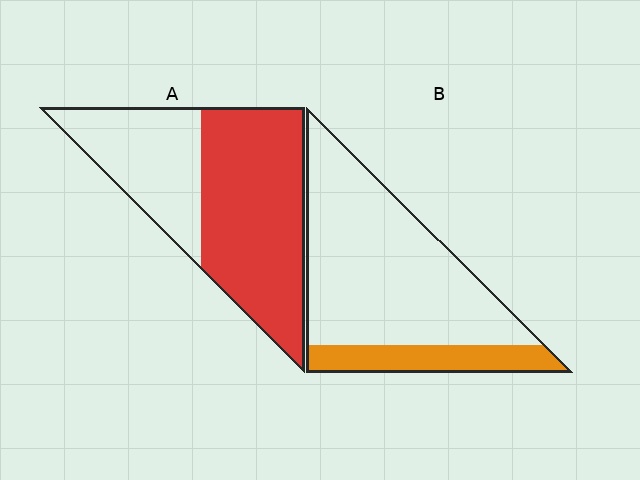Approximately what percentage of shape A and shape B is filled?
A is approximately 65% and B is approximately 20%.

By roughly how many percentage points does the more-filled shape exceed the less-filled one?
By roughly 45 percentage points (A over B).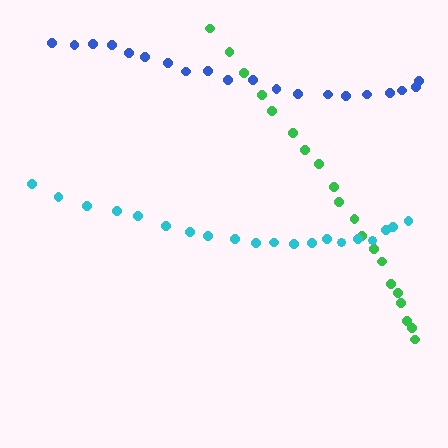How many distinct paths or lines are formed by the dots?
There are 3 distinct paths.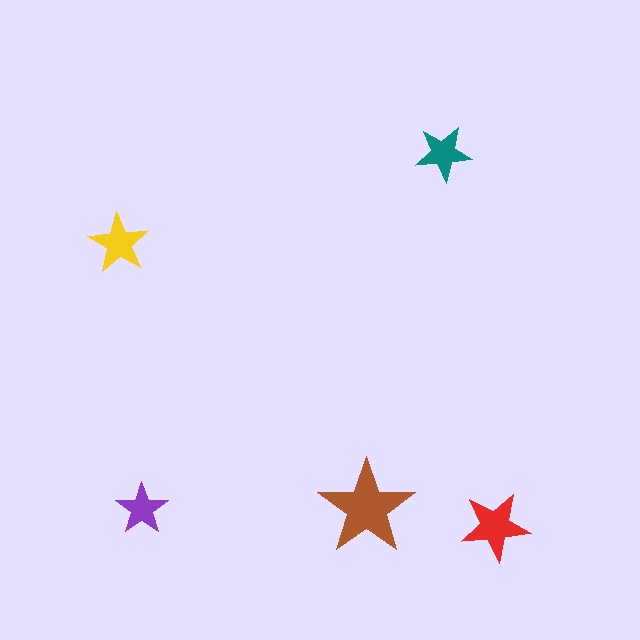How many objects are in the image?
There are 5 objects in the image.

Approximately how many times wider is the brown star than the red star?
About 1.5 times wider.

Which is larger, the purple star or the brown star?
The brown one.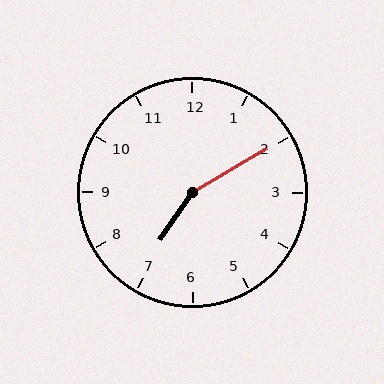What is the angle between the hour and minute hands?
Approximately 155 degrees.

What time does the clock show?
7:10.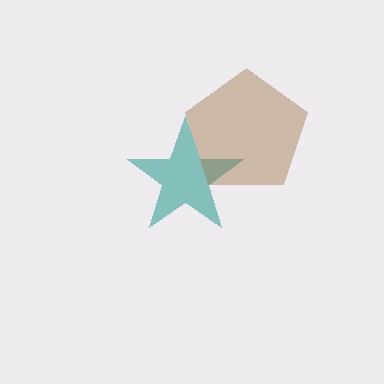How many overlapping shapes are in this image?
There are 2 overlapping shapes in the image.